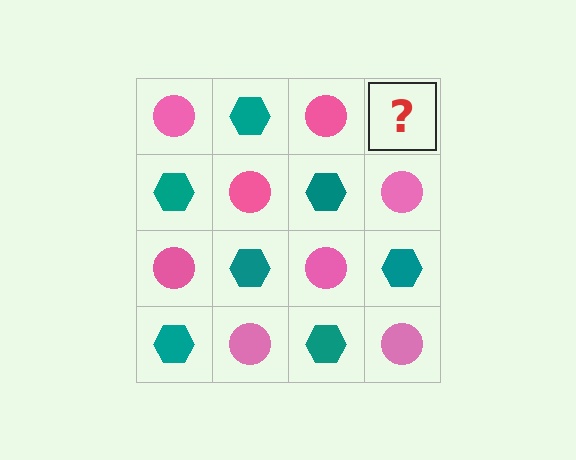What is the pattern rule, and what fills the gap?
The rule is that it alternates pink circle and teal hexagon in a checkerboard pattern. The gap should be filled with a teal hexagon.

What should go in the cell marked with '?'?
The missing cell should contain a teal hexagon.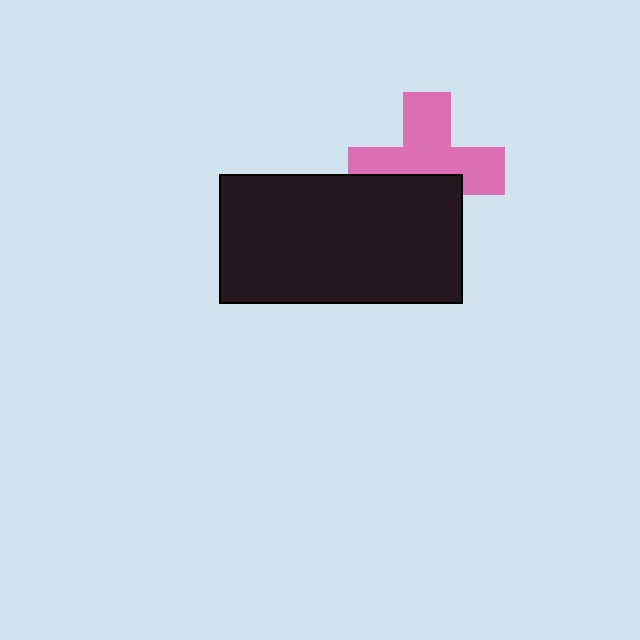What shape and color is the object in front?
The object in front is a black rectangle.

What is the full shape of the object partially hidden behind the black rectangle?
The partially hidden object is a pink cross.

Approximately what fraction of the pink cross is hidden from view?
Roughly 40% of the pink cross is hidden behind the black rectangle.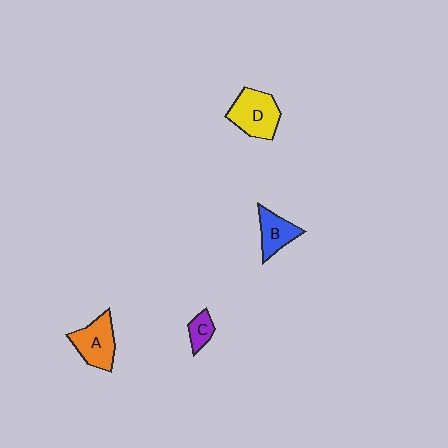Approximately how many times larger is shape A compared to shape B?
Approximately 1.4 times.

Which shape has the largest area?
Shape D (yellow).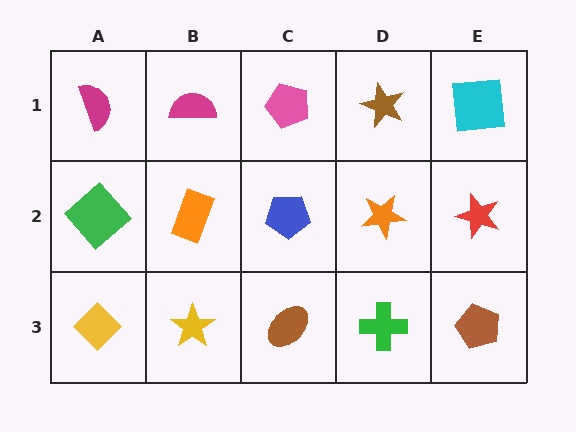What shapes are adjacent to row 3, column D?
An orange star (row 2, column D), a brown ellipse (row 3, column C), a brown pentagon (row 3, column E).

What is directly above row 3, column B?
An orange rectangle.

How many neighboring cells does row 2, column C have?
4.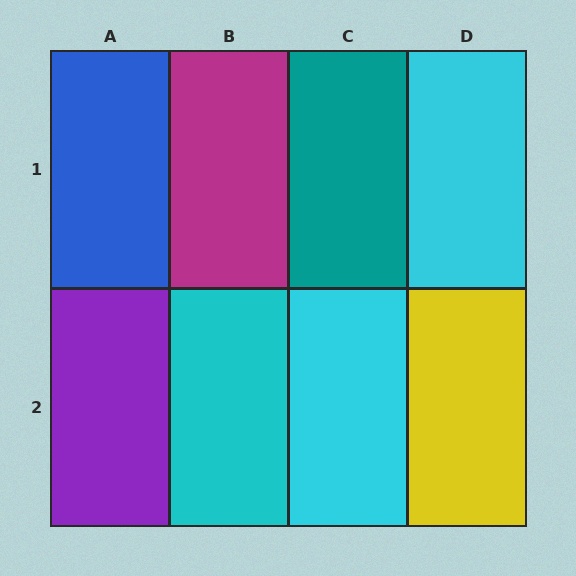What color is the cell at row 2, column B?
Cyan.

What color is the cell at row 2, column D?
Yellow.